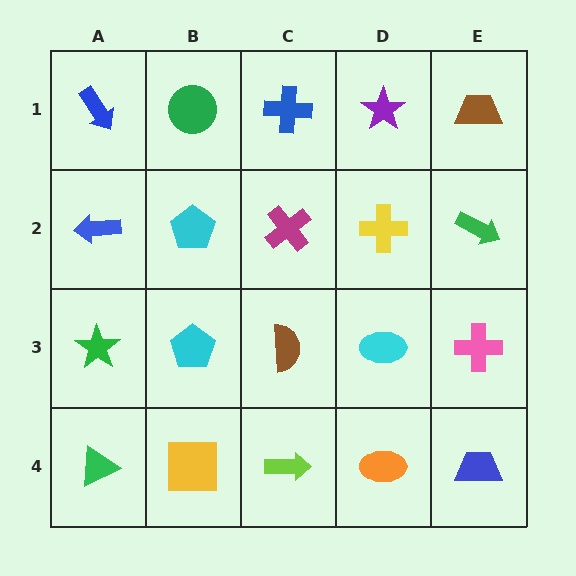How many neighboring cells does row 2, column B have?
4.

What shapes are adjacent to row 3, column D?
A yellow cross (row 2, column D), an orange ellipse (row 4, column D), a brown semicircle (row 3, column C), a pink cross (row 3, column E).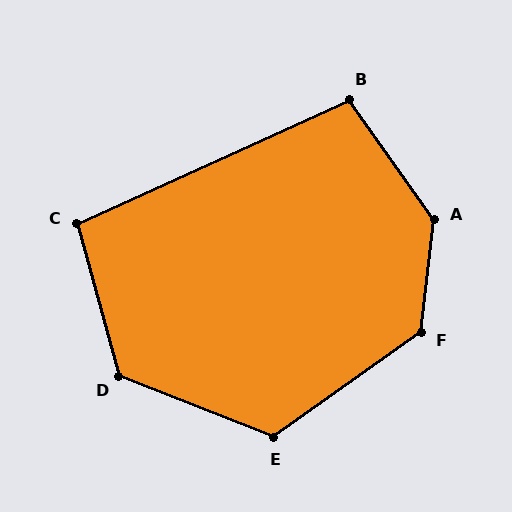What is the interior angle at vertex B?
Approximately 101 degrees (obtuse).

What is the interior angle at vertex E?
Approximately 123 degrees (obtuse).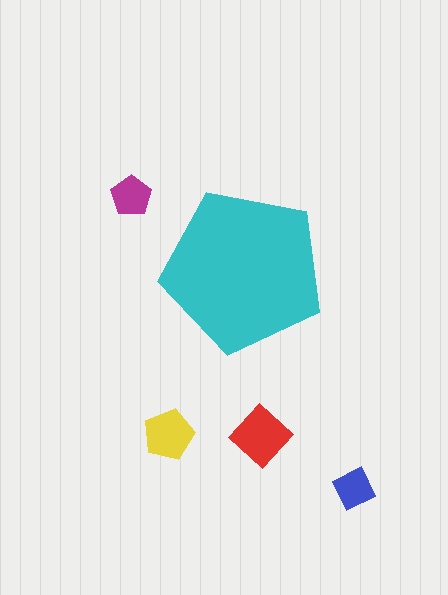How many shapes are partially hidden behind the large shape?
0 shapes are partially hidden.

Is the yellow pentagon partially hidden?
No, the yellow pentagon is fully visible.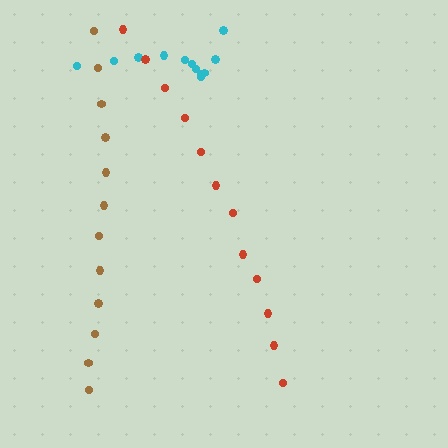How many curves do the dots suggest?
There are 3 distinct paths.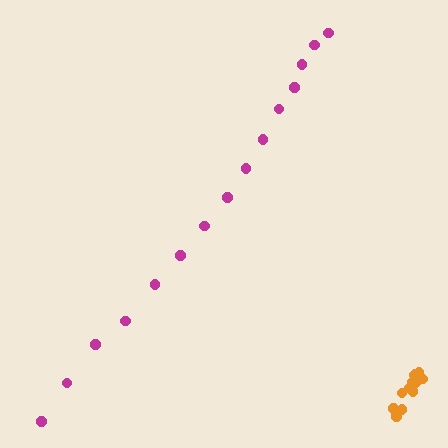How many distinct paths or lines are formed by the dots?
There are 2 distinct paths.